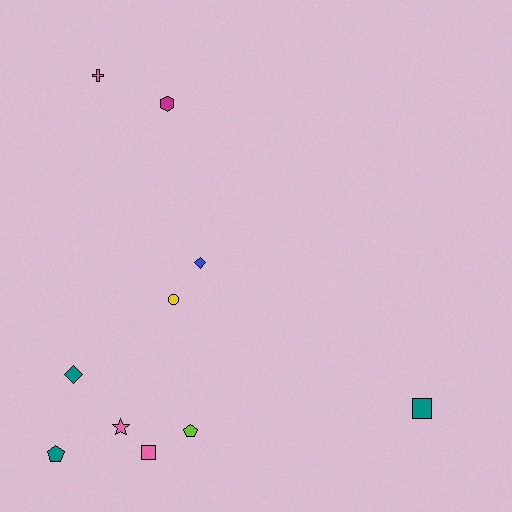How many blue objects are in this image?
There is 1 blue object.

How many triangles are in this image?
There are no triangles.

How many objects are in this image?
There are 10 objects.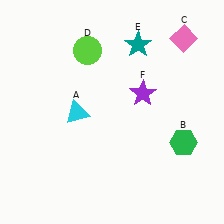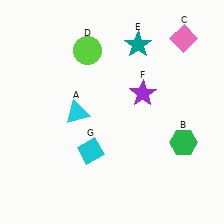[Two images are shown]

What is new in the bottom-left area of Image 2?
A cyan diamond (G) was added in the bottom-left area of Image 2.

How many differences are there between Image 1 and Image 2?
There is 1 difference between the two images.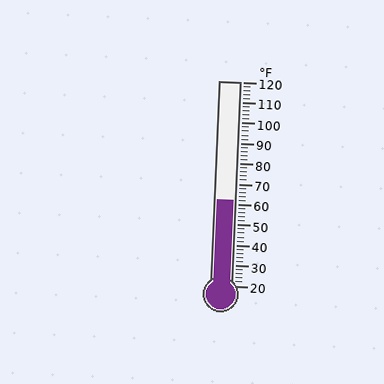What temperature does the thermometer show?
The thermometer shows approximately 62°F.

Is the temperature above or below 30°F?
The temperature is above 30°F.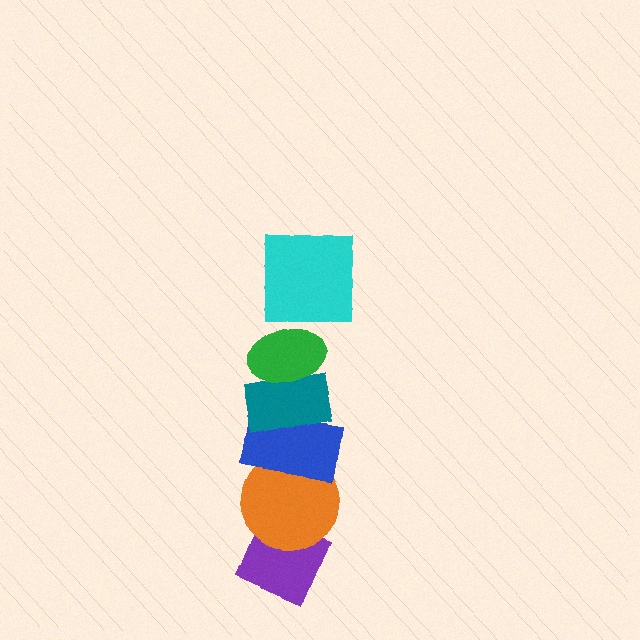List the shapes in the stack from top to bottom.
From top to bottom: the cyan square, the green ellipse, the teal rectangle, the blue rectangle, the orange circle, the purple diamond.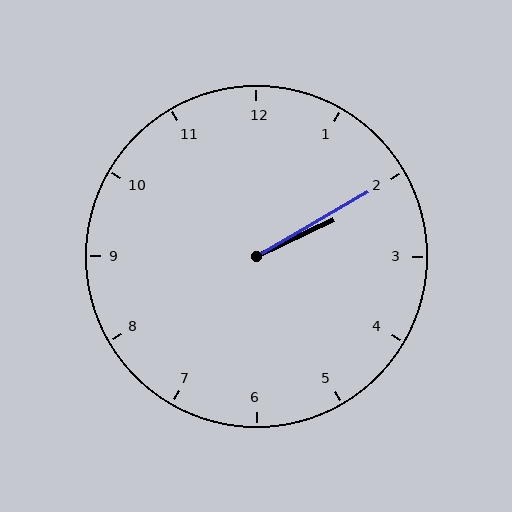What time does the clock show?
2:10.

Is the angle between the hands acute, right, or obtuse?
It is acute.